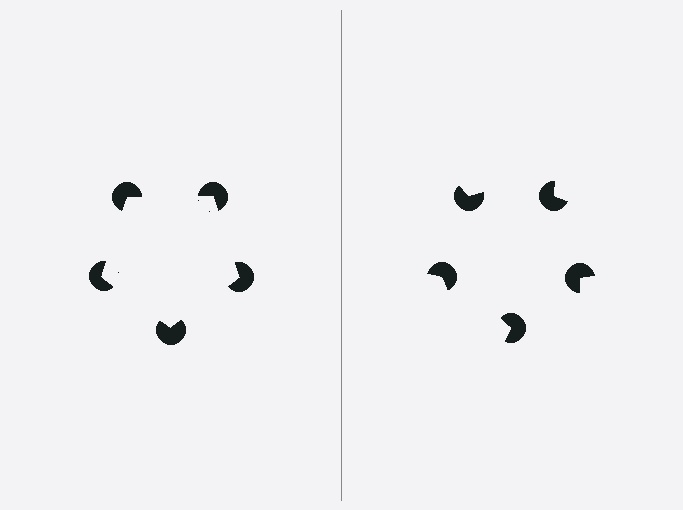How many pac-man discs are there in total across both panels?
10 — 5 on each side.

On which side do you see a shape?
An illusory pentagon appears on the left side. On the right side the wedge cuts are rotated, so no coherent shape forms.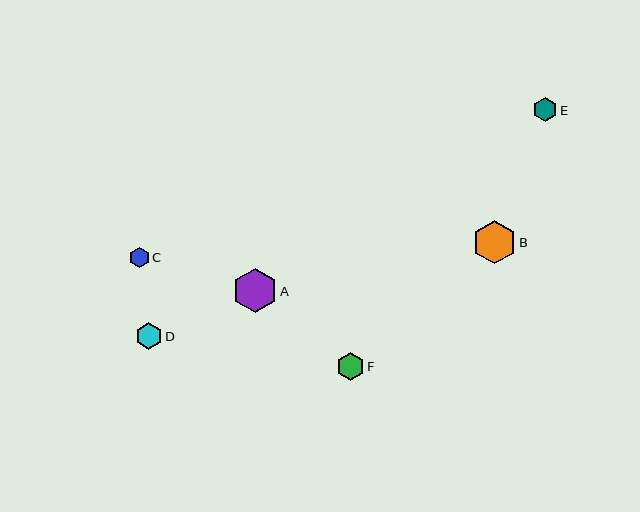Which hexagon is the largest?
Hexagon A is the largest with a size of approximately 44 pixels.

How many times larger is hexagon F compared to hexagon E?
Hexagon F is approximately 1.1 times the size of hexagon E.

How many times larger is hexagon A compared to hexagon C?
Hexagon A is approximately 2.2 times the size of hexagon C.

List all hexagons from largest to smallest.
From largest to smallest: A, B, F, D, E, C.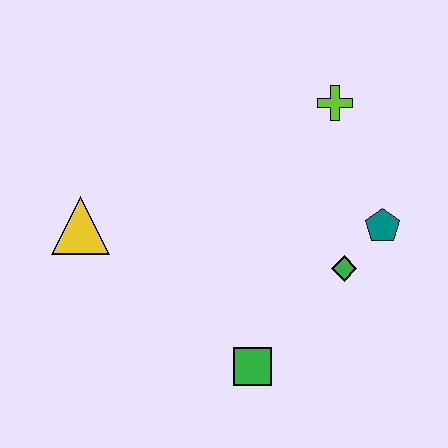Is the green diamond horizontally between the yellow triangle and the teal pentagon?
Yes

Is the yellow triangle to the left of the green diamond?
Yes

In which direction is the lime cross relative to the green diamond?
The lime cross is above the green diamond.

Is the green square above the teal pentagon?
No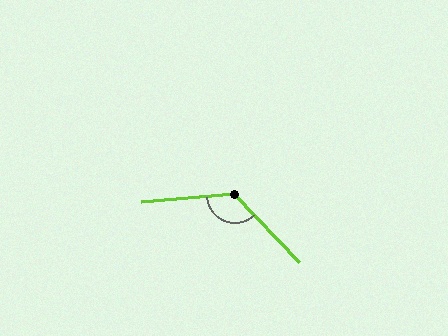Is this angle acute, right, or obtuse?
It is obtuse.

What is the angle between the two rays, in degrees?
Approximately 129 degrees.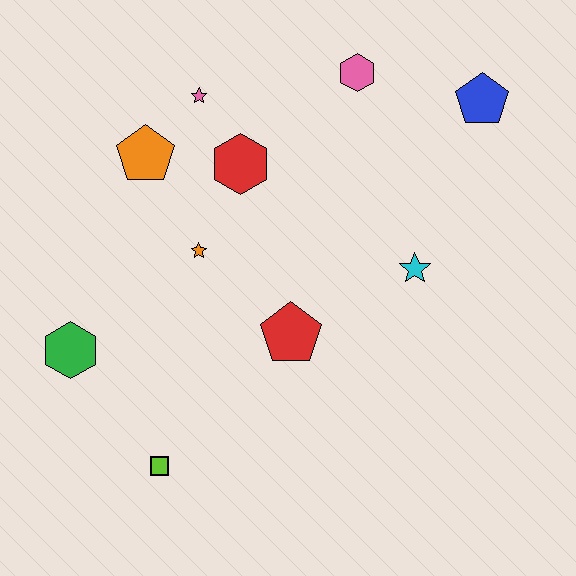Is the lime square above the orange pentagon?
No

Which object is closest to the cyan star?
The red pentagon is closest to the cyan star.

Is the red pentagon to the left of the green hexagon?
No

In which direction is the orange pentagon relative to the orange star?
The orange pentagon is above the orange star.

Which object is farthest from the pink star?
The lime square is farthest from the pink star.